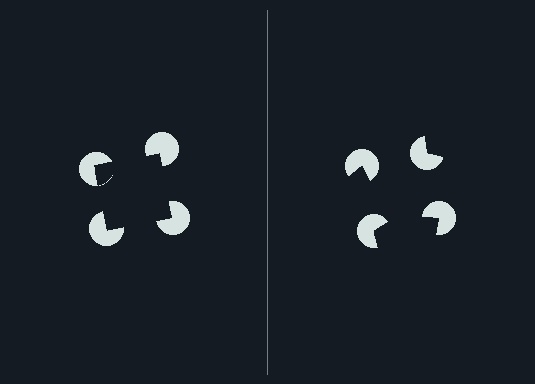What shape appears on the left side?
An illusory square.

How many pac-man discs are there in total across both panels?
8 — 4 on each side.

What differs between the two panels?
The pac-man discs are positioned identically on both sides; only the wedge orientations differ. On the left they align to a square; on the right they are misaligned.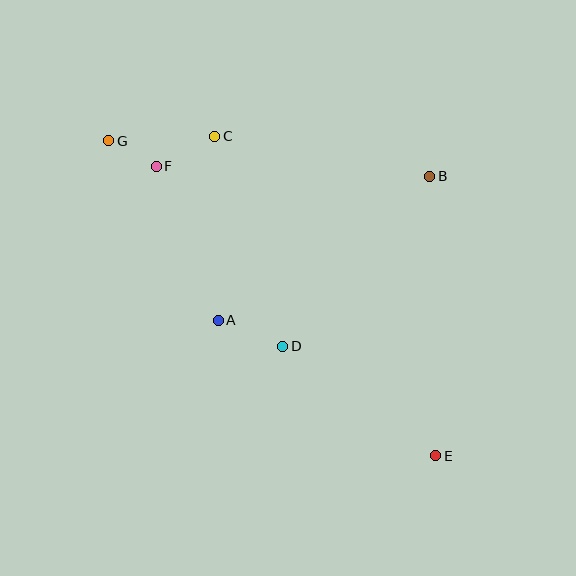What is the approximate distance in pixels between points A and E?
The distance between A and E is approximately 256 pixels.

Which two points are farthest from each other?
Points E and G are farthest from each other.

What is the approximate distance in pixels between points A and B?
The distance between A and B is approximately 256 pixels.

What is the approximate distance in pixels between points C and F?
The distance between C and F is approximately 66 pixels.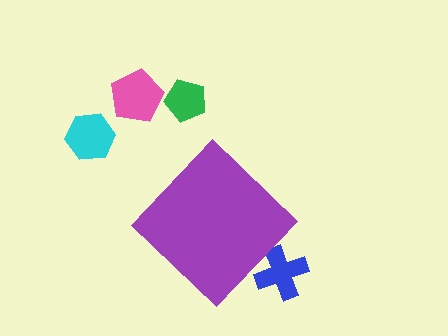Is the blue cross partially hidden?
Yes, the blue cross is partially hidden behind the purple diamond.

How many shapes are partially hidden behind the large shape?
1 shape is partially hidden.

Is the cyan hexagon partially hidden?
No, the cyan hexagon is fully visible.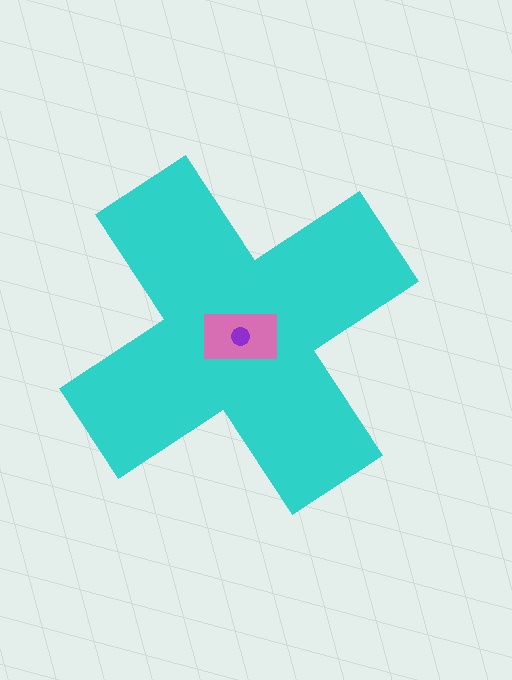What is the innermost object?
The purple circle.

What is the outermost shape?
The cyan cross.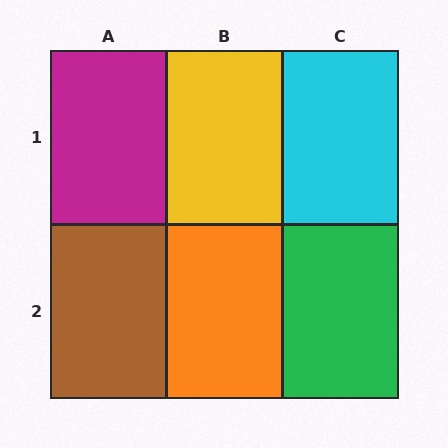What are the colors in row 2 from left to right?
Brown, orange, green.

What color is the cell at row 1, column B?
Yellow.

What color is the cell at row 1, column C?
Cyan.